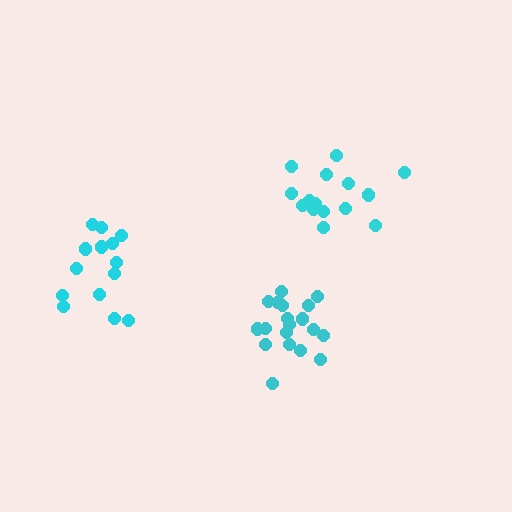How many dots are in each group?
Group 1: 19 dots, Group 2: 15 dots, Group 3: 14 dots (48 total).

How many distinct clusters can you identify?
There are 3 distinct clusters.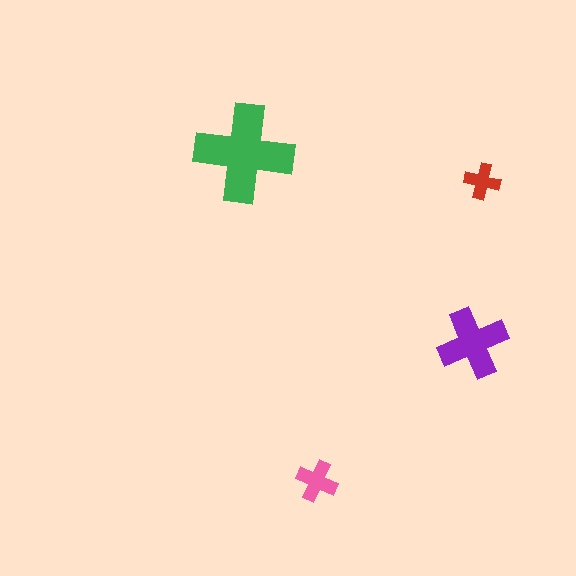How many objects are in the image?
There are 4 objects in the image.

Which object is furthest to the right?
The red cross is rightmost.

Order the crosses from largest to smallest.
the green one, the purple one, the pink one, the red one.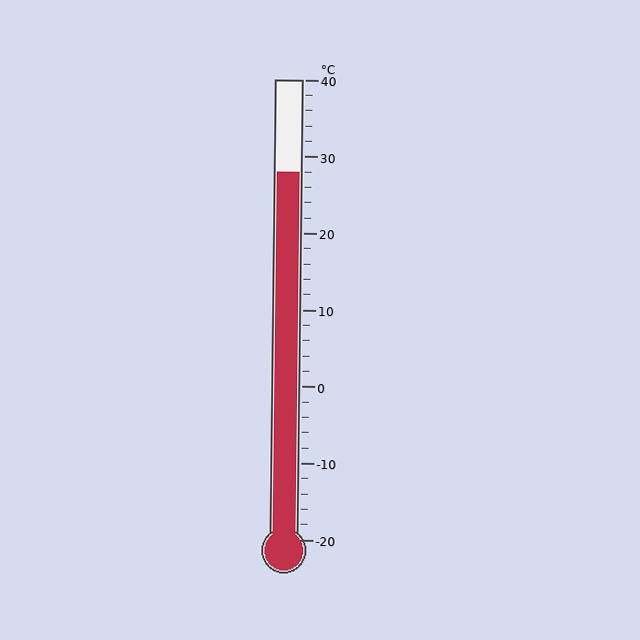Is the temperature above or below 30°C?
The temperature is below 30°C.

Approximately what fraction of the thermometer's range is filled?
The thermometer is filled to approximately 80% of its range.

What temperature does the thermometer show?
The thermometer shows approximately 28°C.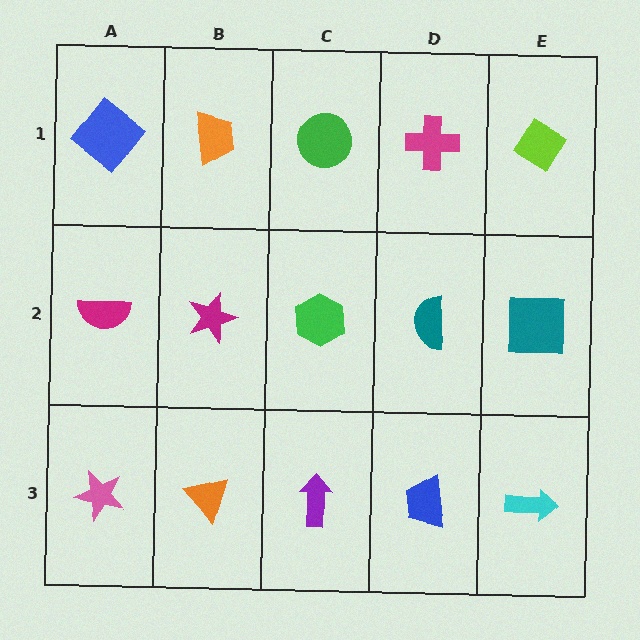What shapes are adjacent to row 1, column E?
A teal square (row 2, column E), a magenta cross (row 1, column D).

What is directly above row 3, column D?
A teal semicircle.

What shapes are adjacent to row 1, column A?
A magenta semicircle (row 2, column A), an orange trapezoid (row 1, column B).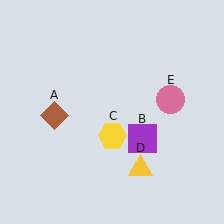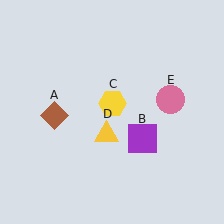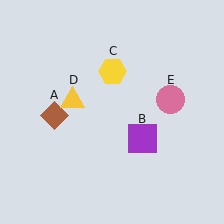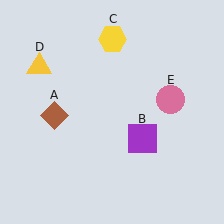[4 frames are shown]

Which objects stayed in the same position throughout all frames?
Brown diamond (object A) and purple square (object B) and pink circle (object E) remained stationary.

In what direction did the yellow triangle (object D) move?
The yellow triangle (object D) moved up and to the left.